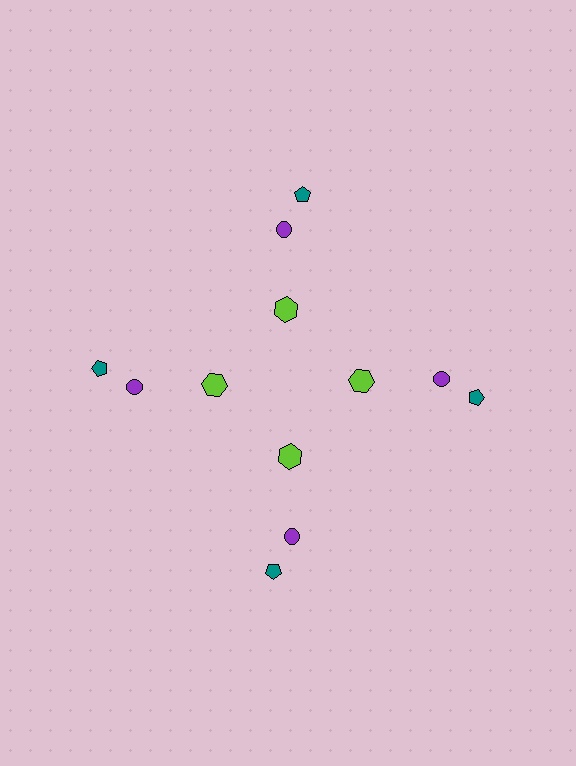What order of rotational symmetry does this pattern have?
This pattern has 4-fold rotational symmetry.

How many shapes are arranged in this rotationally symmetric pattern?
There are 12 shapes, arranged in 4 groups of 3.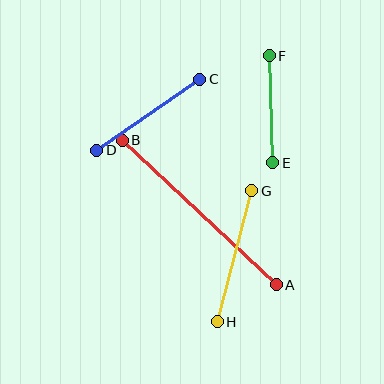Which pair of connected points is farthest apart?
Points A and B are farthest apart.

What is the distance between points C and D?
The distance is approximately 125 pixels.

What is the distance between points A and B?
The distance is approximately 211 pixels.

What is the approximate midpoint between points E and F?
The midpoint is at approximately (271, 109) pixels.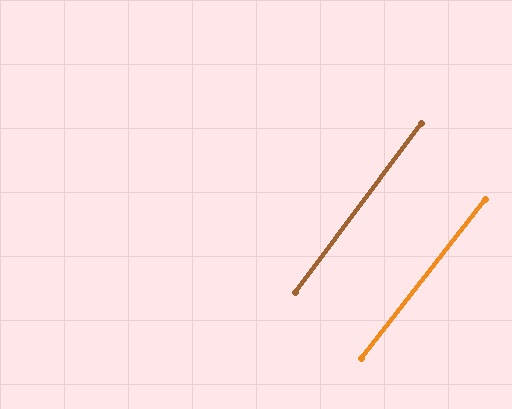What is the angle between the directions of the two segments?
Approximately 1 degree.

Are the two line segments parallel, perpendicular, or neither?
Parallel — their directions differ by only 1.2°.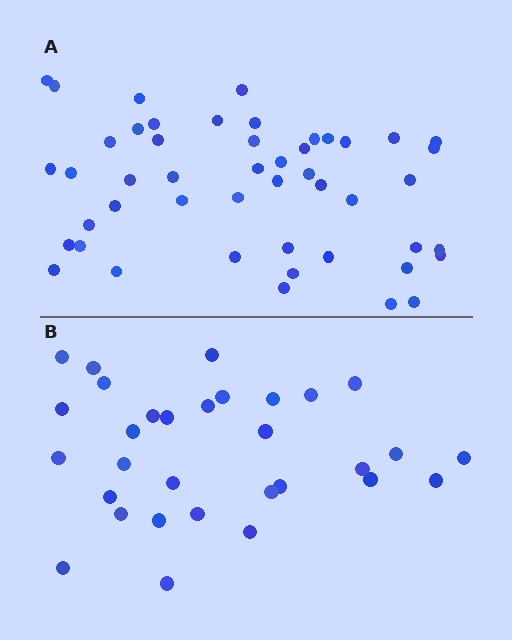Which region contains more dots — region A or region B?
Region A (the top region) has more dots.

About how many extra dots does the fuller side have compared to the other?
Region A has approximately 15 more dots than region B.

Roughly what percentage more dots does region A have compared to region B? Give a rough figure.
About 55% more.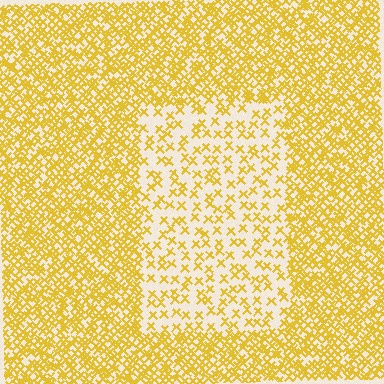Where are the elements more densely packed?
The elements are more densely packed outside the rectangle boundary.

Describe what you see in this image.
The image contains small yellow elements arranged at two different densities. A rectangle-shaped region is visible where the elements are less densely packed than the surrounding area.